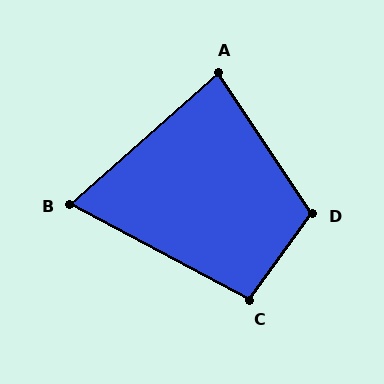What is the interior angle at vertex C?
Approximately 98 degrees (obtuse).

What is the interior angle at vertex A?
Approximately 82 degrees (acute).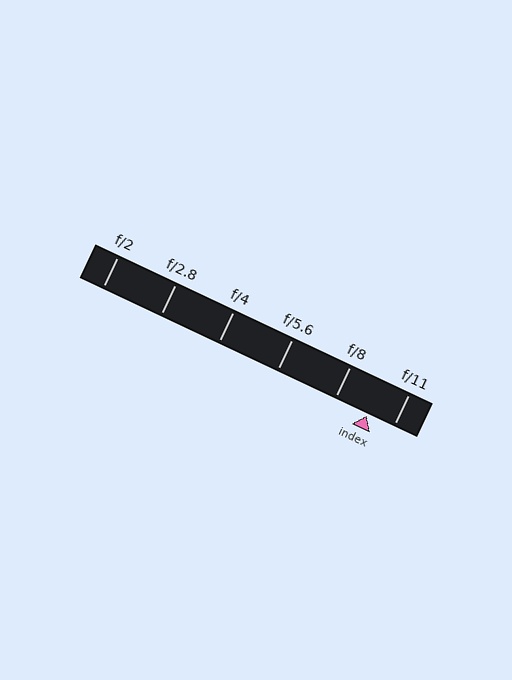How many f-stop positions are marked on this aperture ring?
There are 6 f-stop positions marked.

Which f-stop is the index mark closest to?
The index mark is closest to f/11.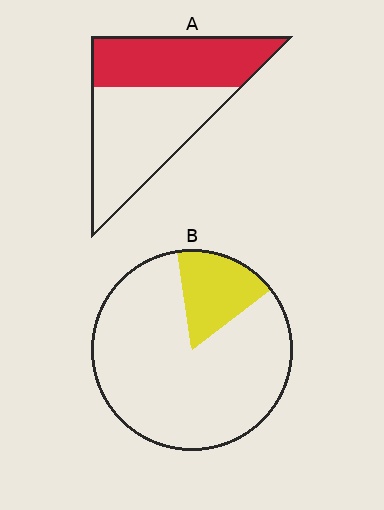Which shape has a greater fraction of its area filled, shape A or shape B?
Shape A.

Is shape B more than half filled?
No.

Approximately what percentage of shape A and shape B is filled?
A is approximately 45% and B is approximately 15%.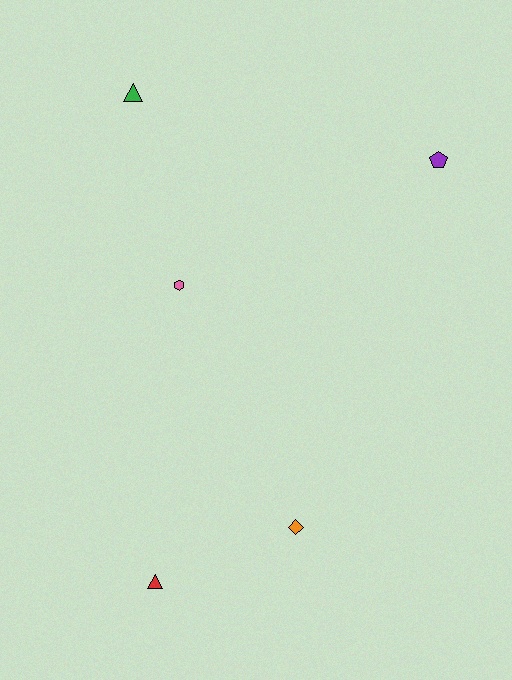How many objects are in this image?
There are 5 objects.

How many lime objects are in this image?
There are no lime objects.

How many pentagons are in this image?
There is 1 pentagon.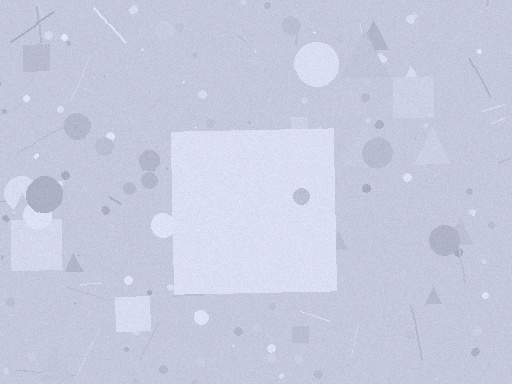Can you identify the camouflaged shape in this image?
The camouflaged shape is a square.